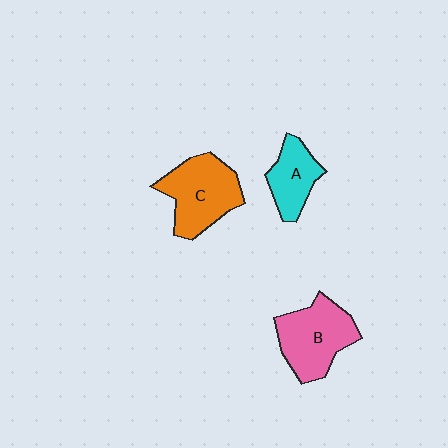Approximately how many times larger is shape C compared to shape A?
Approximately 1.6 times.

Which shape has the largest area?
Shape C (orange).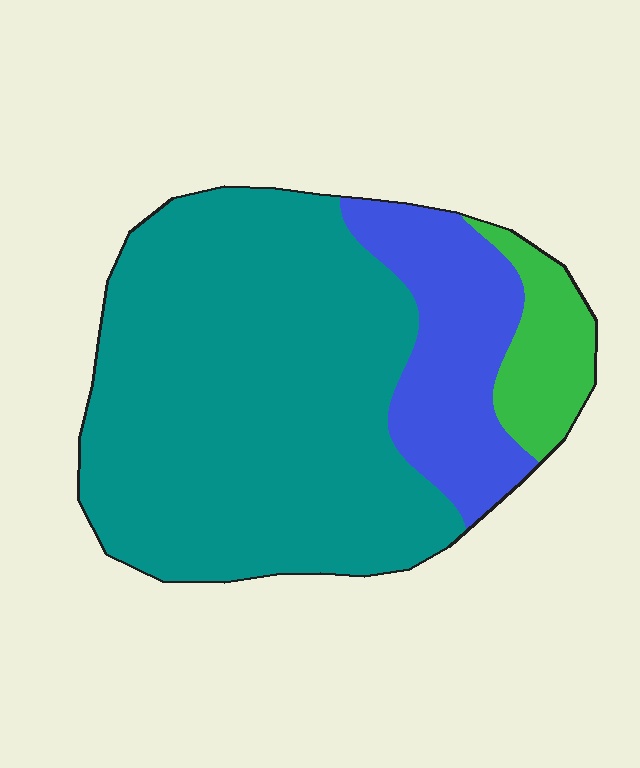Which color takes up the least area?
Green, at roughly 10%.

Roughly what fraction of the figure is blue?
Blue covers about 20% of the figure.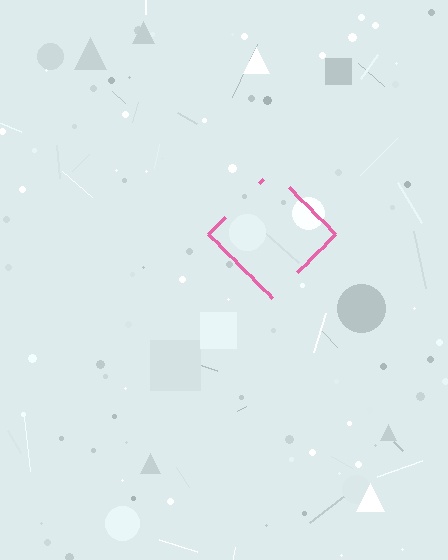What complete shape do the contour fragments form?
The contour fragments form a diamond.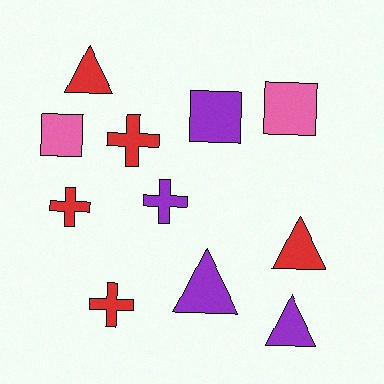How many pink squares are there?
There are 2 pink squares.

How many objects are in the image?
There are 11 objects.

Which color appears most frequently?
Red, with 5 objects.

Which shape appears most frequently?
Triangle, with 4 objects.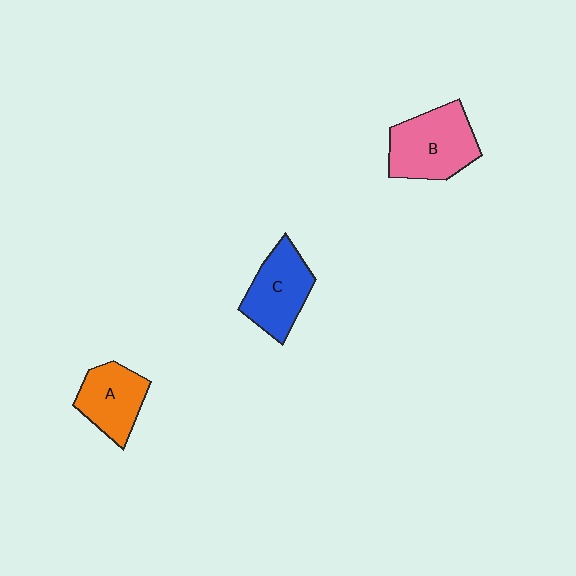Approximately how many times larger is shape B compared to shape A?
Approximately 1.3 times.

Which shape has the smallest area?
Shape A (orange).